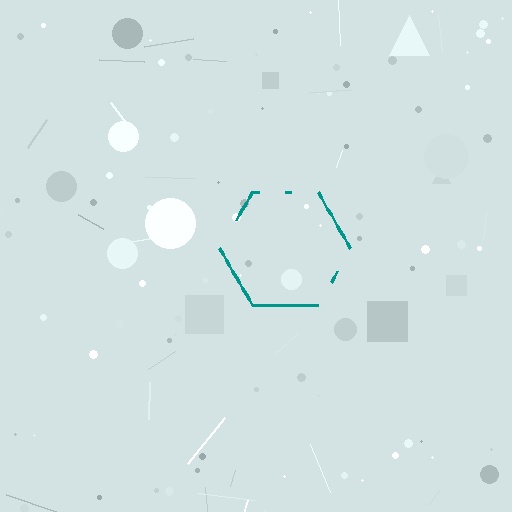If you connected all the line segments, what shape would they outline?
They would outline a hexagon.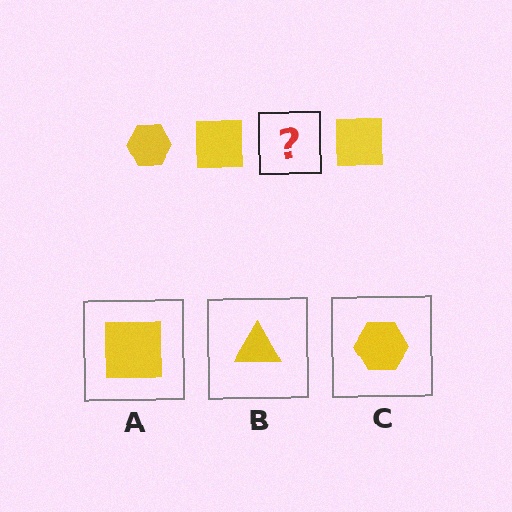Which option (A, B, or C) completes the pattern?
C.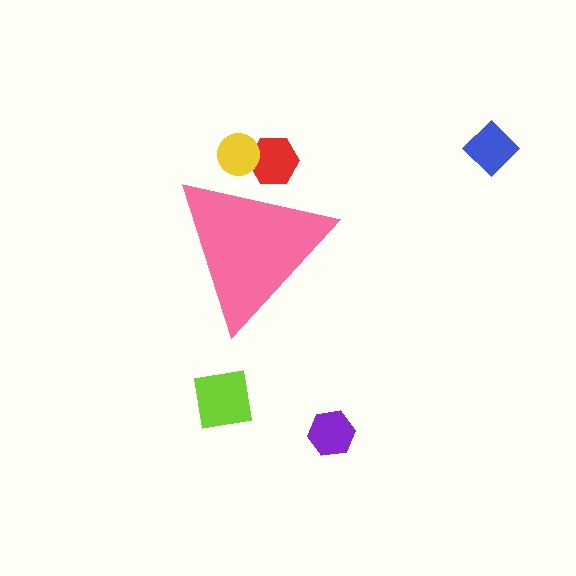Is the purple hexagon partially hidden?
No, the purple hexagon is fully visible.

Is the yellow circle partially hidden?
Yes, the yellow circle is partially hidden behind the pink triangle.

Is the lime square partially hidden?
No, the lime square is fully visible.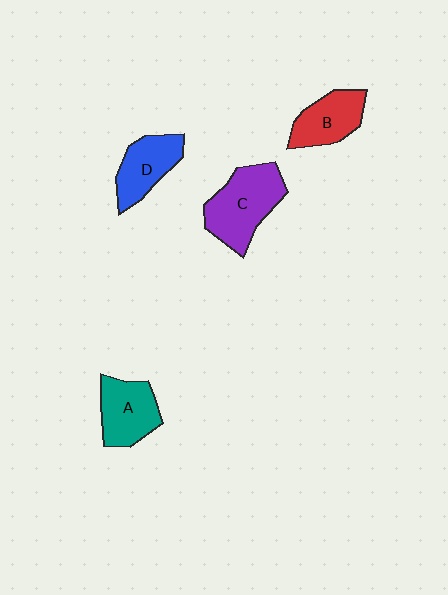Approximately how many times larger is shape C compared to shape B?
Approximately 1.5 times.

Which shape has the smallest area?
Shape B (red).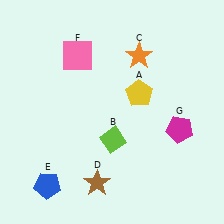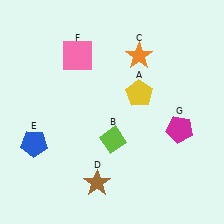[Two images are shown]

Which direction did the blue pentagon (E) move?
The blue pentagon (E) moved up.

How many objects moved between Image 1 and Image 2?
1 object moved between the two images.